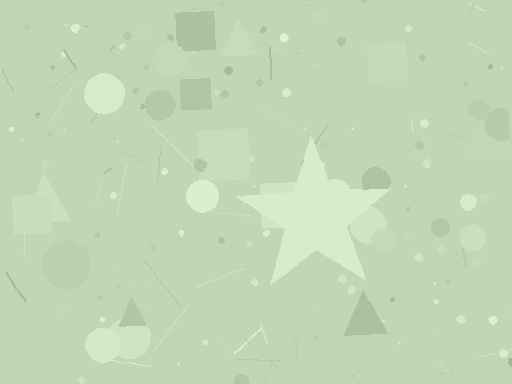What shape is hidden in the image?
A star is hidden in the image.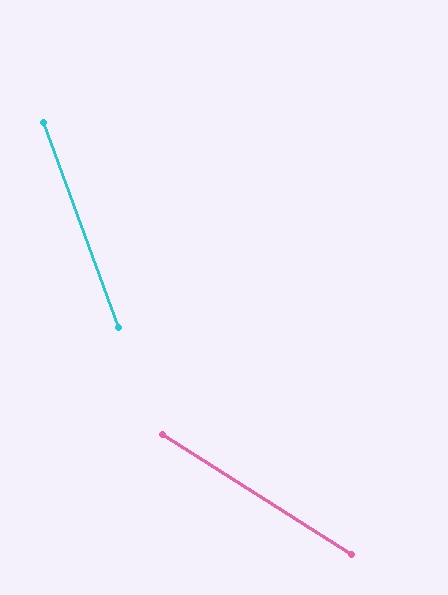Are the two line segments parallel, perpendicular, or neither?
Neither parallel nor perpendicular — they differ by about 37°.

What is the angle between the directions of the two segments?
Approximately 37 degrees.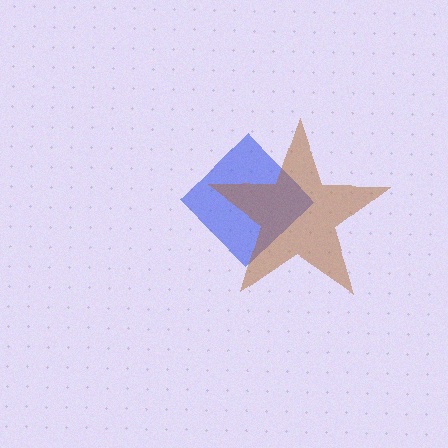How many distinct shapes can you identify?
There are 2 distinct shapes: a blue diamond, a brown star.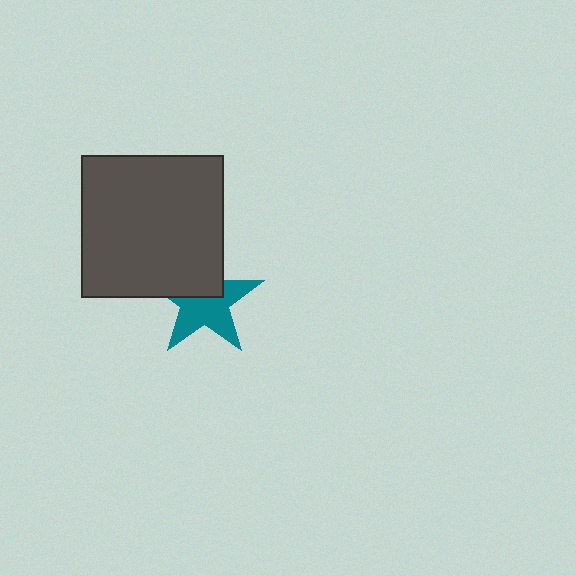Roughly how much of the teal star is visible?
About half of it is visible (roughly 60%).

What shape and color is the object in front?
The object in front is a dark gray square.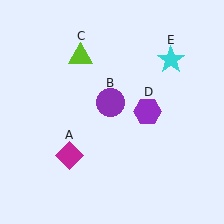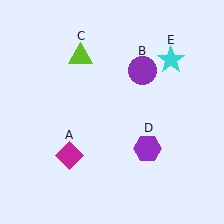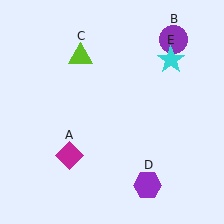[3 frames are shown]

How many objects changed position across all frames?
2 objects changed position: purple circle (object B), purple hexagon (object D).